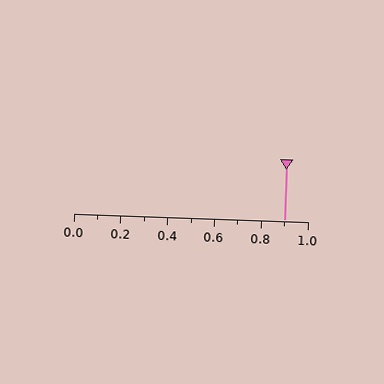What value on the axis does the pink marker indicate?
The marker indicates approximately 0.9.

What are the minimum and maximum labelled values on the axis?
The axis runs from 0.0 to 1.0.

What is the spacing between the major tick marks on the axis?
The major ticks are spaced 0.2 apart.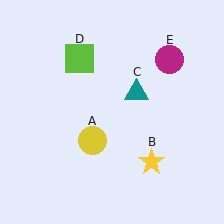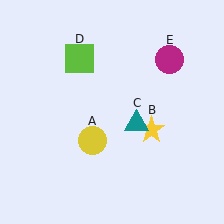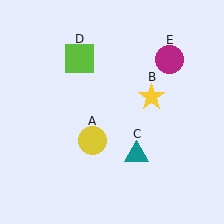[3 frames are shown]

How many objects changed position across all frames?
2 objects changed position: yellow star (object B), teal triangle (object C).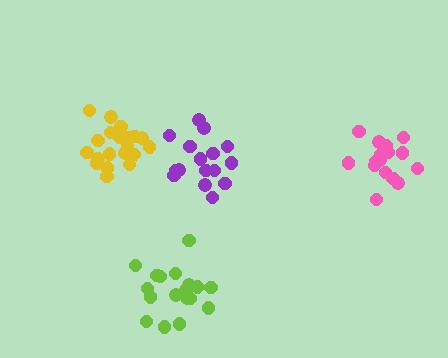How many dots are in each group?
Group 1: 21 dots, Group 2: 18 dots, Group 3: 16 dots, Group 4: 16 dots (71 total).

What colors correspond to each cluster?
The clusters are colored: yellow, lime, pink, purple.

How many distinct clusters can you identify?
There are 4 distinct clusters.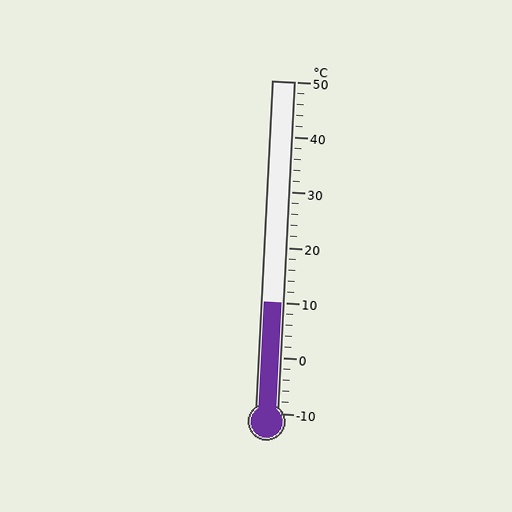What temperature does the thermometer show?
The thermometer shows approximately 10°C.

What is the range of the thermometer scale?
The thermometer scale ranges from -10°C to 50°C.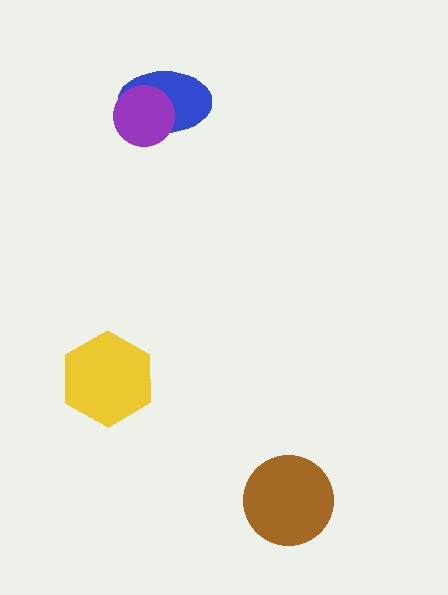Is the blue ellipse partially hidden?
Yes, it is partially covered by another shape.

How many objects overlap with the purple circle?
1 object overlaps with the purple circle.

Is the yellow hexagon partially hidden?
No, no other shape covers it.